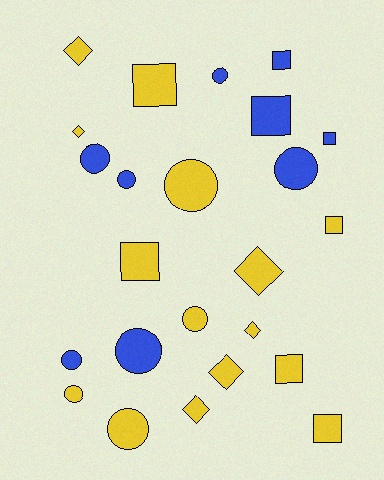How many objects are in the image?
There are 24 objects.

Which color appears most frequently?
Yellow, with 15 objects.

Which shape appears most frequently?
Circle, with 10 objects.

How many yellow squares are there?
There are 5 yellow squares.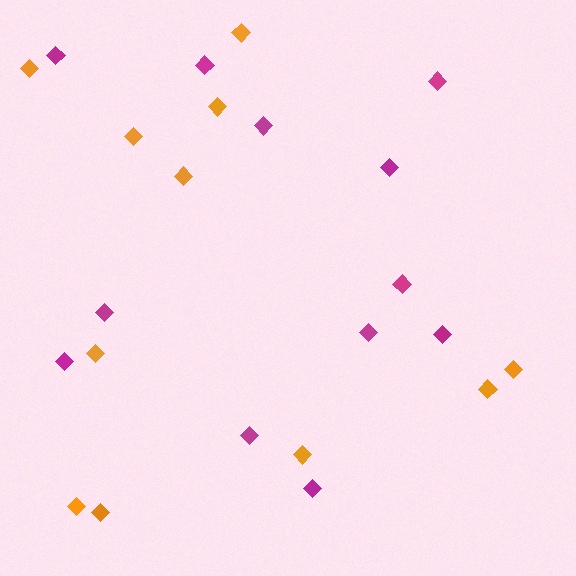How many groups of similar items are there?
There are 2 groups: one group of magenta diamonds (12) and one group of orange diamonds (11).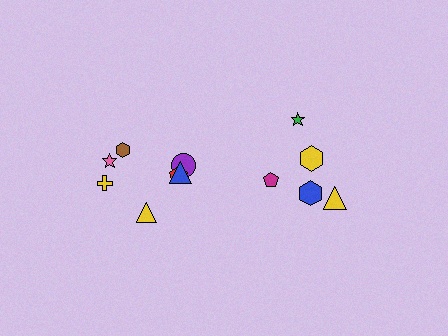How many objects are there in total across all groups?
There are 12 objects.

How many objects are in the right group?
There are 5 objects.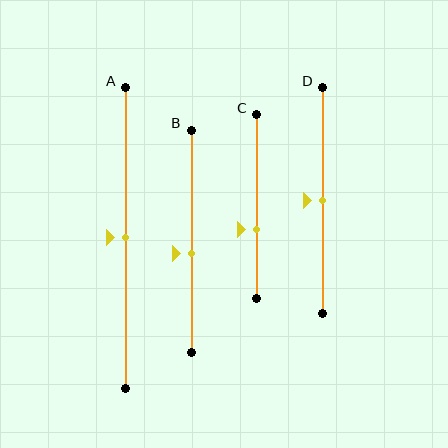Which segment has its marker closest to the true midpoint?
Segment A has its marker closest to the true midpoint.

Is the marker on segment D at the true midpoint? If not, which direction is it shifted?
Yes, the marker on segment D is at the true midpoint.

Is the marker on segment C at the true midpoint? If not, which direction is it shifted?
No, the marker on segment C is shifted downward by about 13% of the segment length.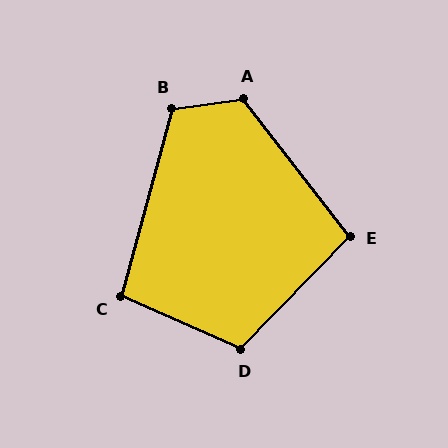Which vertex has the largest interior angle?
A, at approximately 120 degrees.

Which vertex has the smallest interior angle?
E, at approximately 98 degrees.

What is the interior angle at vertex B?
Approximately 113 degrees (obtuse).